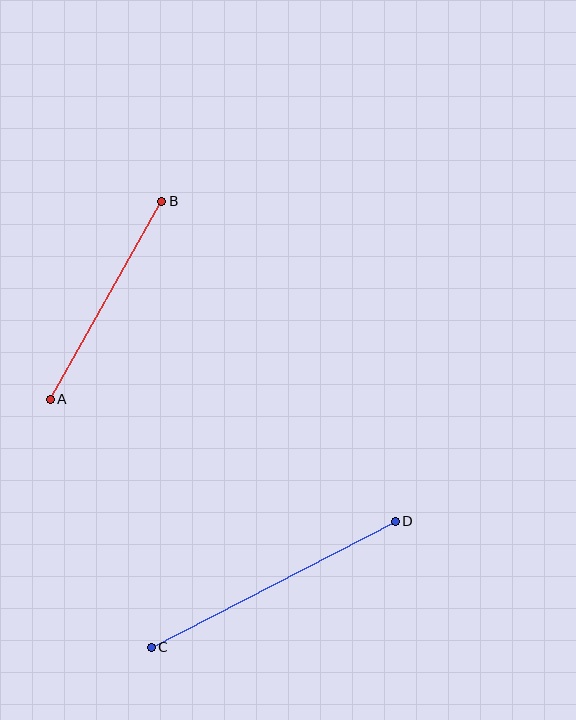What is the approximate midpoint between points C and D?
The midpoint is at approximately (273, 584) pixels.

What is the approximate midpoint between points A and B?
The midpoint is at approximately (106, 300) pixels.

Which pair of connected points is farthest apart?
Points C and D are farthest apart.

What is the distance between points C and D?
The distance is approximately 275 pixels.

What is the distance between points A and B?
The distance is approximately 228 pixels.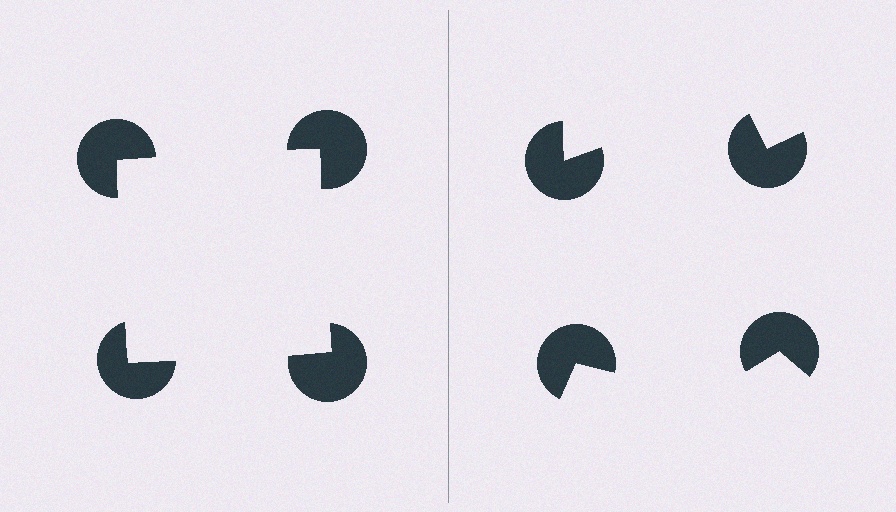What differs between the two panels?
The pac-man discs are positioned identically on both sides; only the wedge orientations differ. On the left they align to a square; on the right they are misaligned.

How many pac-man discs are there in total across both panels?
8 — 4 on each side.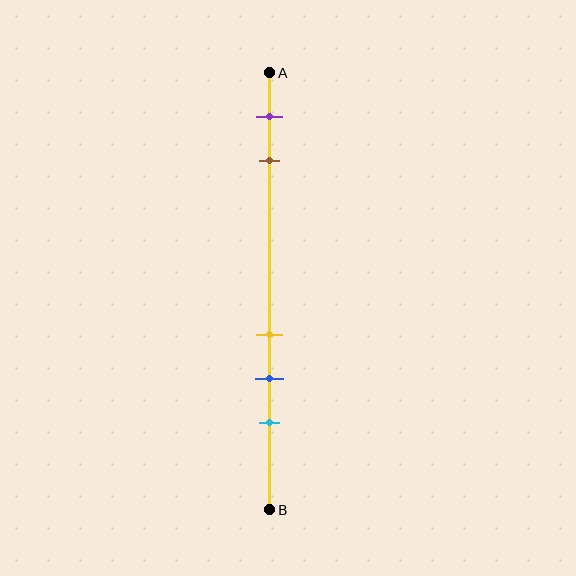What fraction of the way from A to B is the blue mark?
The blue mark is approximately 70% (0.7) of the way from A to B.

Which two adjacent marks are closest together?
The yellow and blue marks are the closest adjacent pair.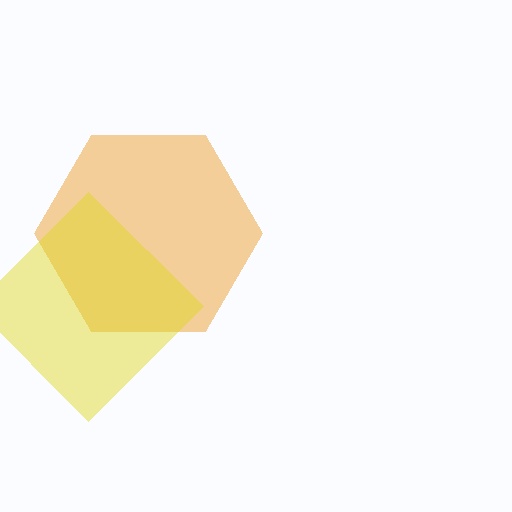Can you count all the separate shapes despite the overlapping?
Yes, there are 2 separate shapes.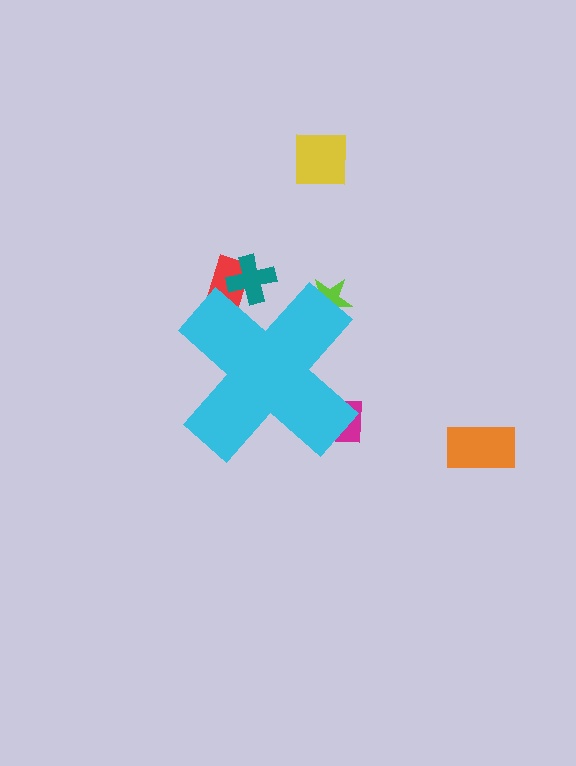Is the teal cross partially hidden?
Yes, the teal cross is partially hidden behind the cyan cross.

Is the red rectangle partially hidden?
Yes, the red rectangle is partially hidden behind the cyan cross.